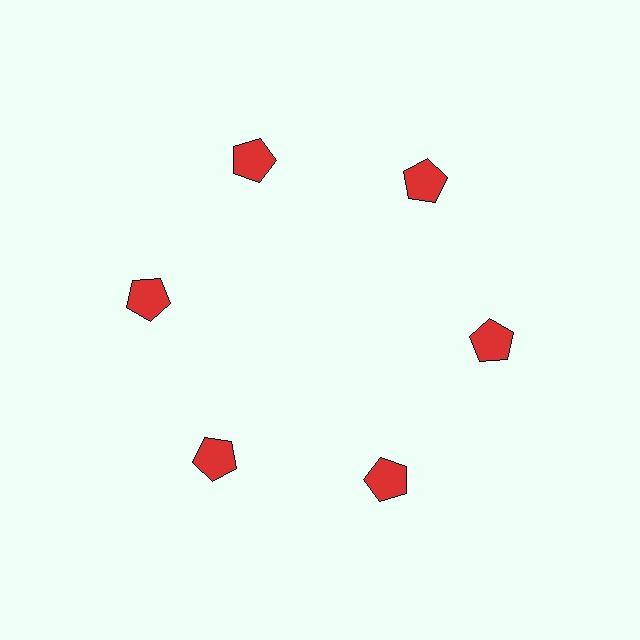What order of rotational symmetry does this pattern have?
This pattern has 6-fold rotational symmetry.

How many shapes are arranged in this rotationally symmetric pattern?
There are 6 shapes, arranged in 6 groups of 1.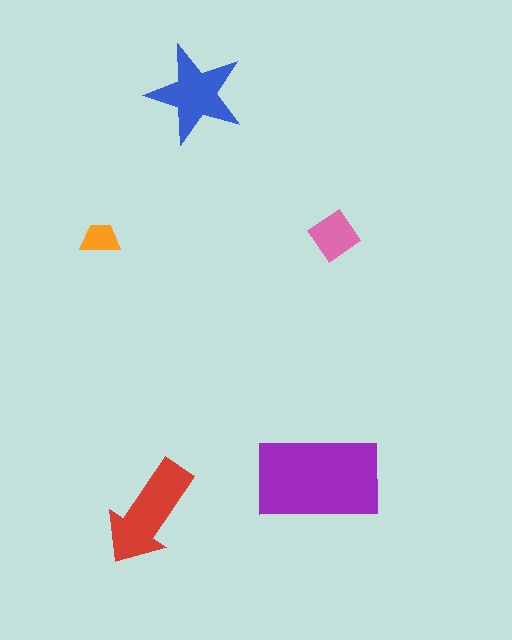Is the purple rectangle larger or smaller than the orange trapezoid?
Larger.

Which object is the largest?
The purple rectangle.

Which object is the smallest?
The orange trapezoid.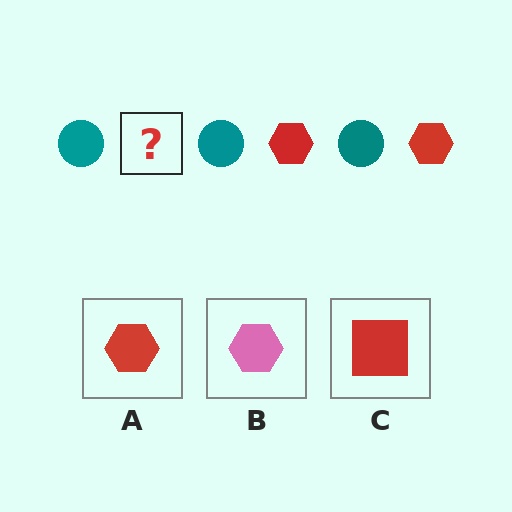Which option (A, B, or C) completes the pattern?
A.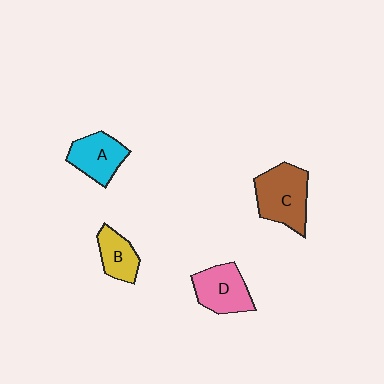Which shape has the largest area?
Shape C (brown).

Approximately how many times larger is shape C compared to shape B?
Approximately 1.7 times.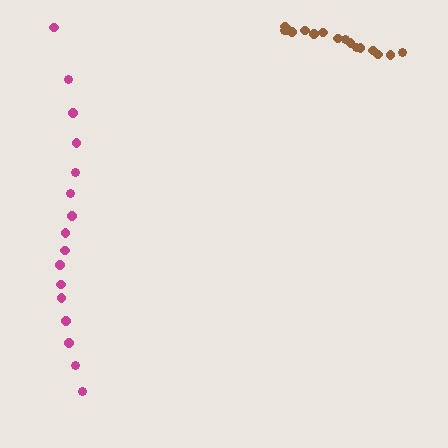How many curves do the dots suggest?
There are 2 distinct paths.